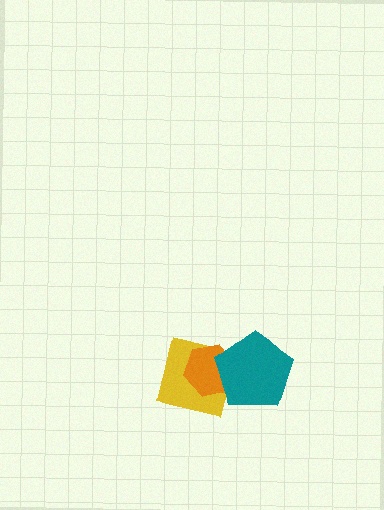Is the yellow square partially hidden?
Yes, it is partially covered by another shape.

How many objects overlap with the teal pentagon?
2 objects overlap with the teal pentagon.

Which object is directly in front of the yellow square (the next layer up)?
The orange hexagon is directly in front of the yellow square.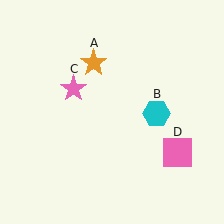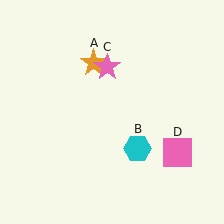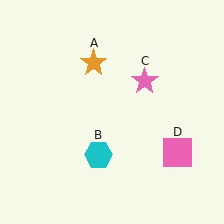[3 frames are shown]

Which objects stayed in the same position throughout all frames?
Orange star (object A) and pink square (object D) remained stationary.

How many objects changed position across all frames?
2 objects changed position: cyan hexagon (object B), pink star (object C).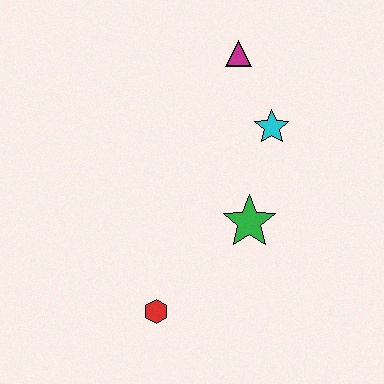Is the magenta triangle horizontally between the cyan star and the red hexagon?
Yes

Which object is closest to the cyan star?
The magenta triangle is closest to the cyan star.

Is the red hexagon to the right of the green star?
No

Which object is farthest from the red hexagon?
The magenta triangle is farthest from the red hexagon.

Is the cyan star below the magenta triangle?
Yes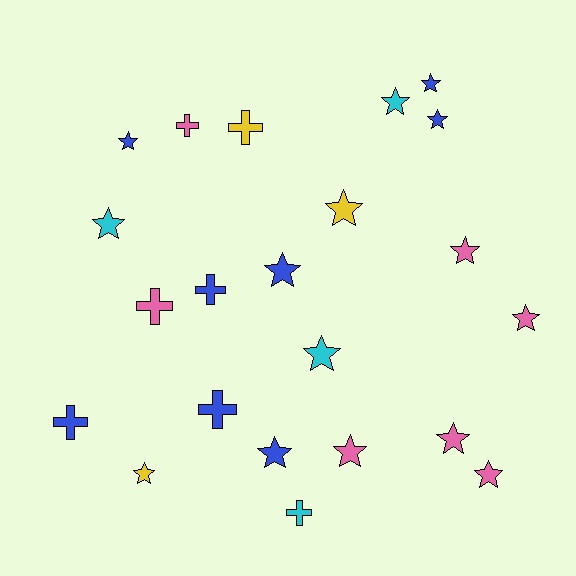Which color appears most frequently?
Blue, with 8 objects.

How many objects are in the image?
There are 22 objects.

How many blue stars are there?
There are 5 blue stars.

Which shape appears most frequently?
Star, with 15 objects.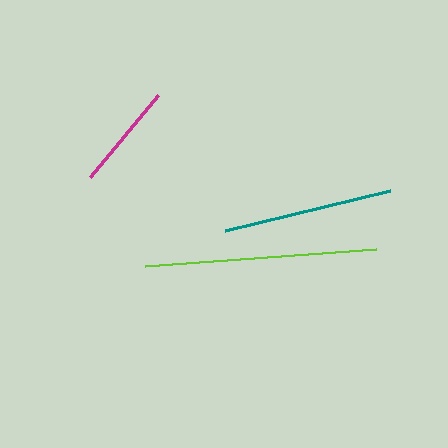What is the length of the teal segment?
The teal segment is approximately 170 pixels long.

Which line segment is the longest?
The lime line is the longest at approximately 232 pixels.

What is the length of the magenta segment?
The magenta segment is approximately 106 pixels long.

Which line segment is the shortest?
The magenta line is the shortest at approximately 106 pixels.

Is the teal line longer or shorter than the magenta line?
The teal line is longer than the magenta line.